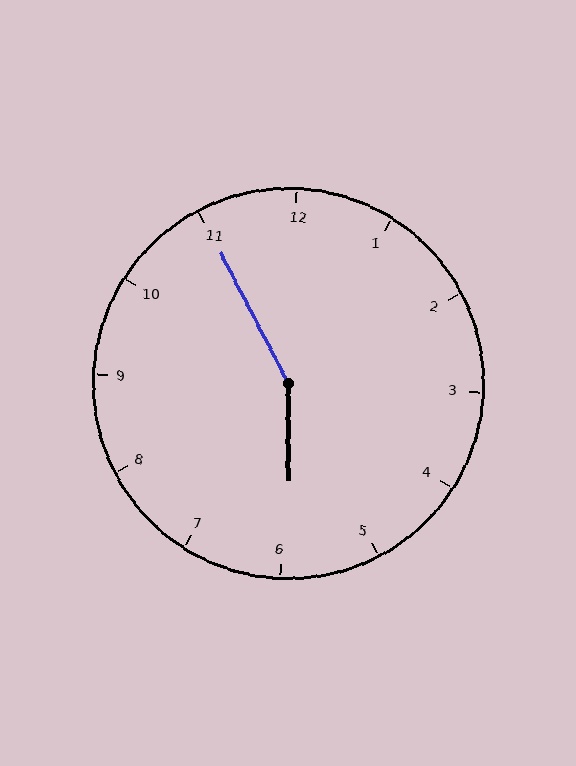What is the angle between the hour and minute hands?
Approximately 152 degrees.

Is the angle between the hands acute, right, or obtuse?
It is obtuse.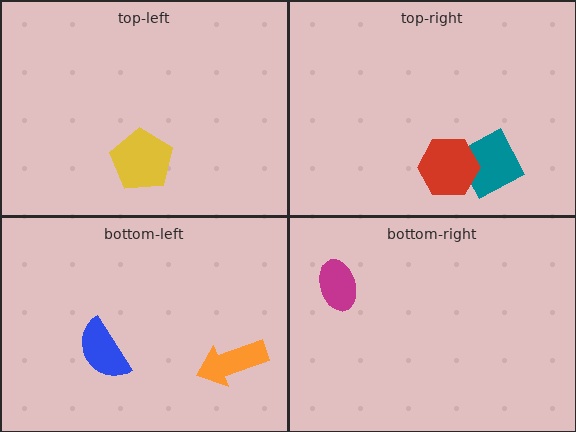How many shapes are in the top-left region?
1.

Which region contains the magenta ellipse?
The bottom-right region.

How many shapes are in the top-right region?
2.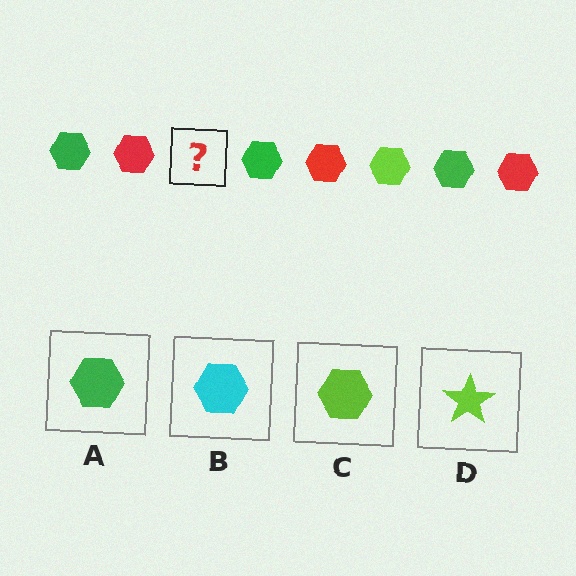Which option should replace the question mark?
Option C.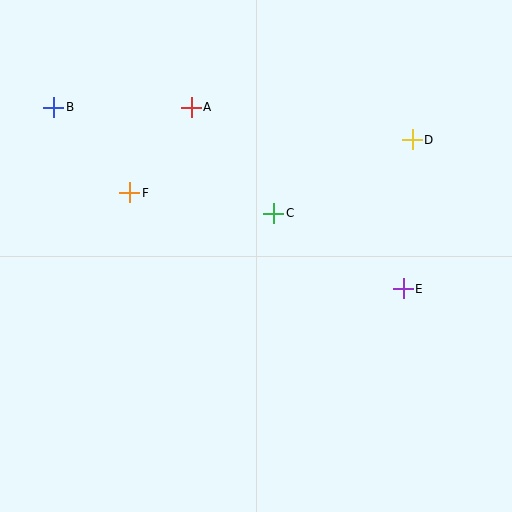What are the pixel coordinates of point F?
Point F is at (130, 193).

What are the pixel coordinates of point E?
Point E is at (403, 289).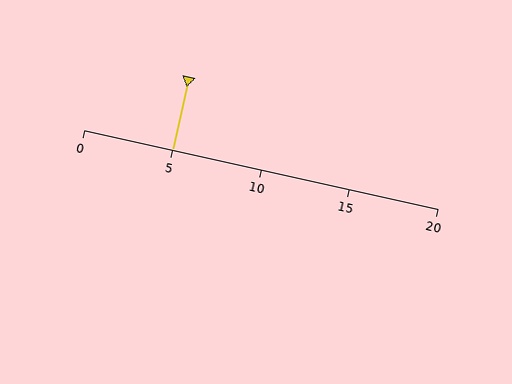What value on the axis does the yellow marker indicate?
The marker indicates approximately 5.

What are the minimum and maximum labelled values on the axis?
The axis runs from 0 to 20.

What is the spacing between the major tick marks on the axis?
The major ticks are spaced 5 apart.